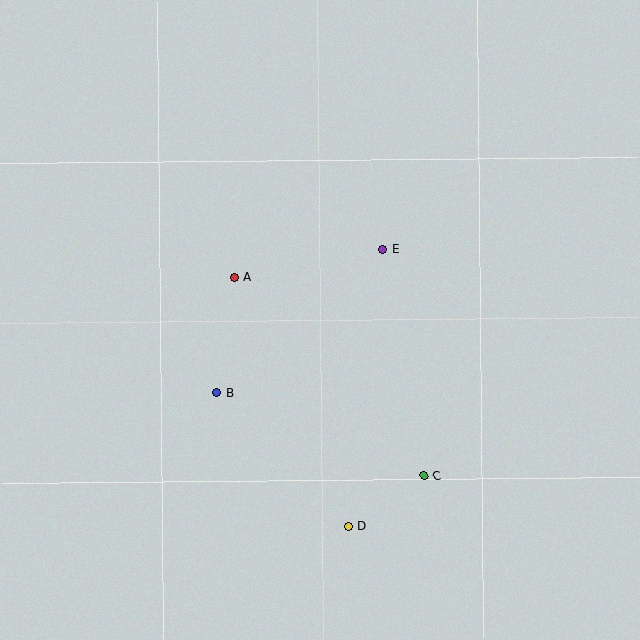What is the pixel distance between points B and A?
The distance between B and A is 116 pixels.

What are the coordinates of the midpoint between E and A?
The midpoint between E and A is at (308, 263).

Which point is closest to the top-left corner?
Point A is closest to the top-left corner.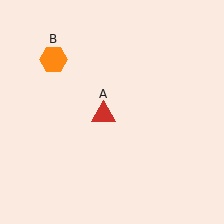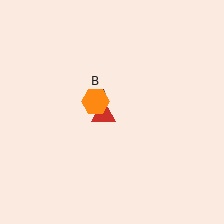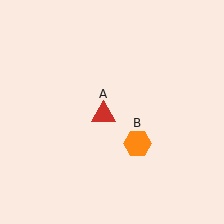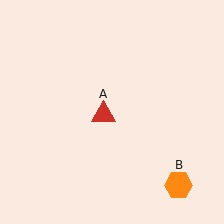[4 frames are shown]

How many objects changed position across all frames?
1 object changed position: orange hexagon (object B).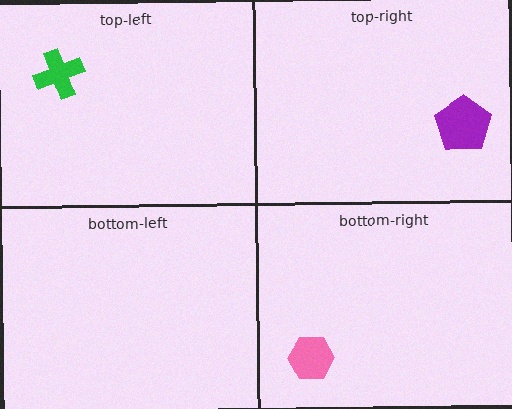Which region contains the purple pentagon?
The top-right region.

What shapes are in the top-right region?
The purple pentagon.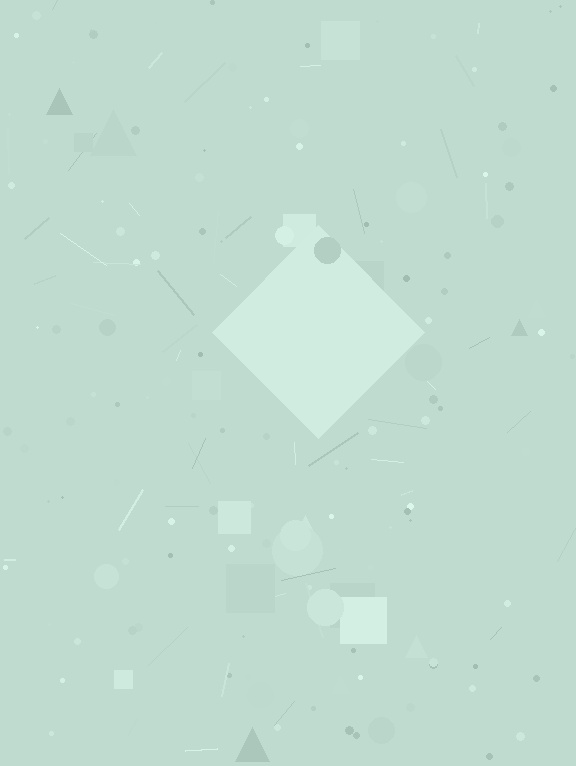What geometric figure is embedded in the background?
A diamond is embedded in the background.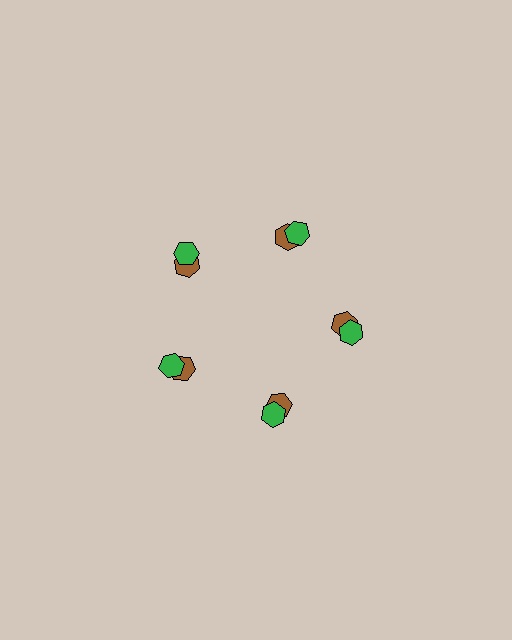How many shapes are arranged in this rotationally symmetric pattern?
There are 10 shapes, arranged in 5 groups of 2.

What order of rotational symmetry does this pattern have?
This pattern has 5-fold rotational symmetry.